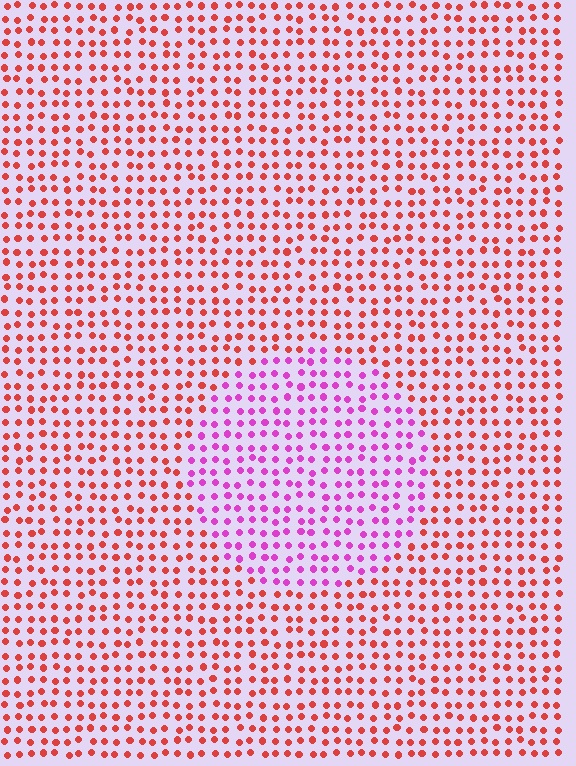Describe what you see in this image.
The image is filled with small red elements in a uniform arrangement. A circle-shaped region is visible where the elements are tinted to a slightly different hue, forming a subtle color boundary.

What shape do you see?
I see a circle.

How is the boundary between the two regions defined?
The boundary is defined purely by a slight shift in hue (about 54 degrees). Spacing, size, and orientation are identical on both sides.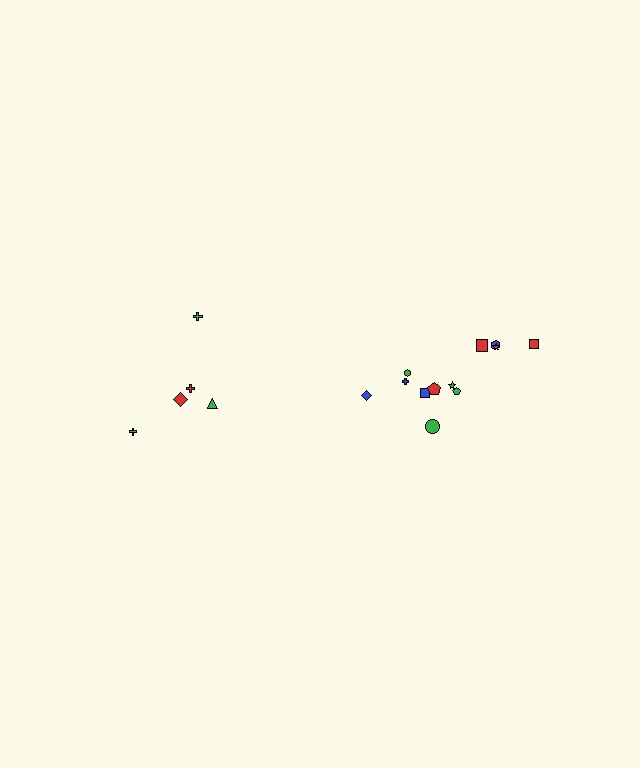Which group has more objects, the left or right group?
The right group.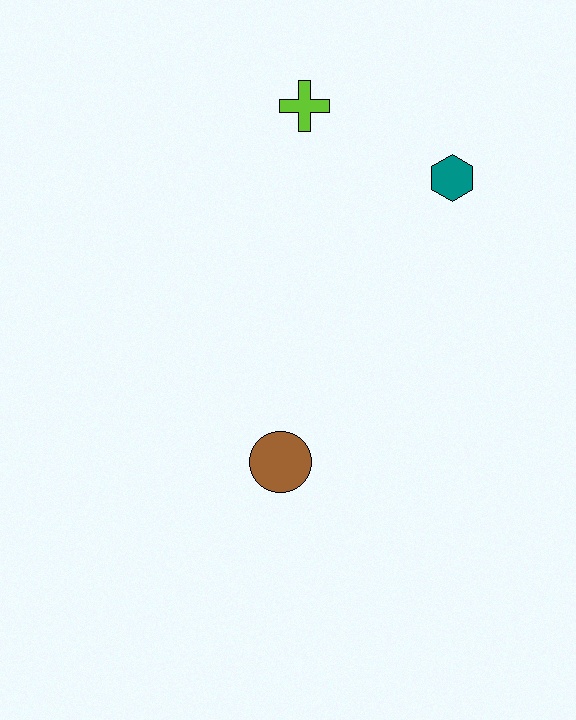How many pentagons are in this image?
There are no pentagons.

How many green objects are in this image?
There are no green objects.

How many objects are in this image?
There are 3 objects.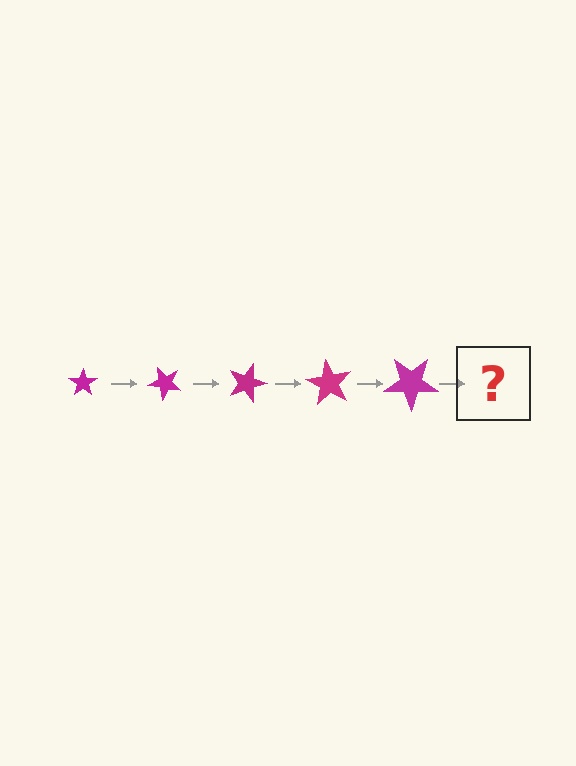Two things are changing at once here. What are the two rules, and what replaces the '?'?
The two rules are that the star grows larger each step and it rotates 45 degrees each step. The '?' should be a star, larger than the previous one and rotated 225 degrees from the start.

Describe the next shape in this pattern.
It should be a star, larger than the previous one and rotated 225 degrees from the start.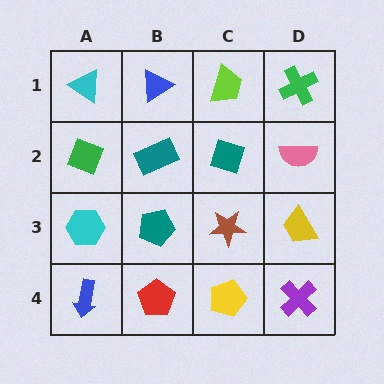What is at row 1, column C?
A lime trapezoid.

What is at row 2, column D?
A pink semicircle.